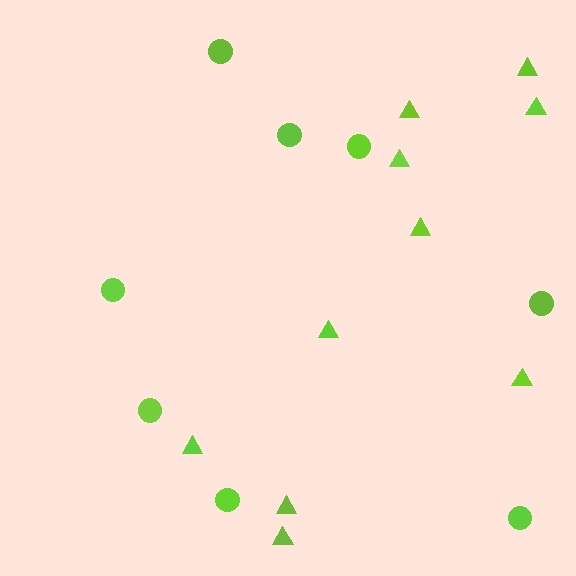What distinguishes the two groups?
There are 2 groups: one group of triangles (10) and one group of circles (8).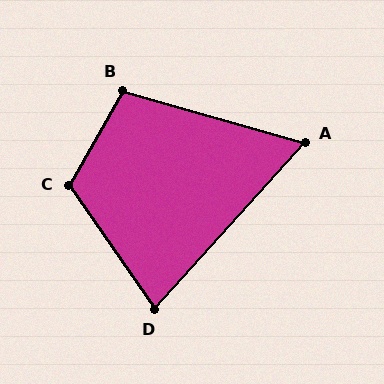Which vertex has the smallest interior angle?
A, at approximately 64 degrees.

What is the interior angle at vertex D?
Approximately 77 degrees (acute).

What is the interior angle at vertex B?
Approximately 103 degrees (obtuse).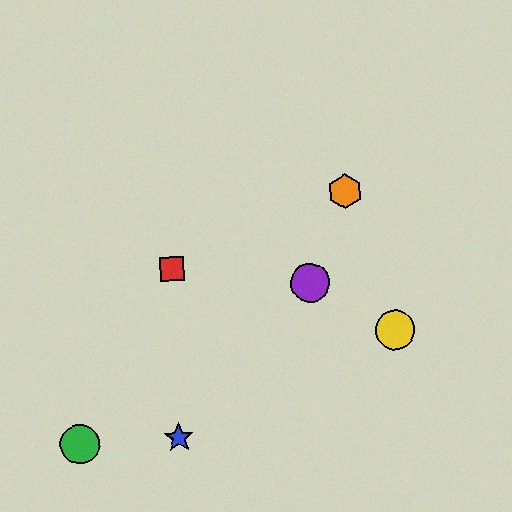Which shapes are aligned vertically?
The red square, the blue star are aligned vertically.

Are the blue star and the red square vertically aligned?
Yes, both are at x≈179.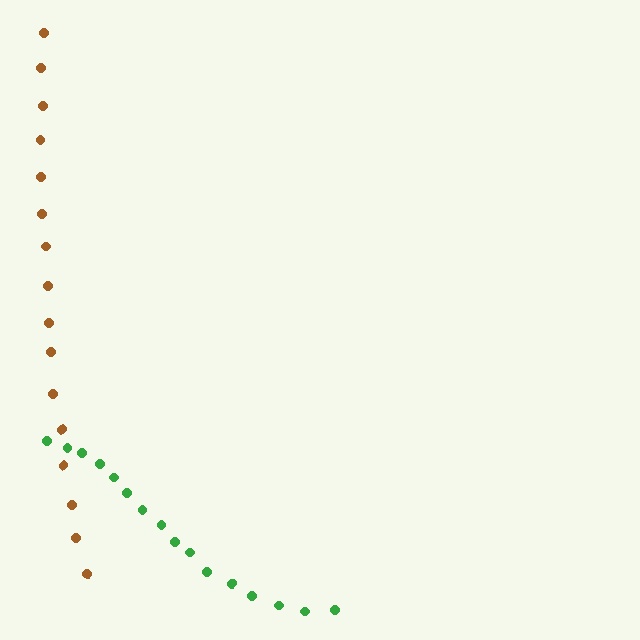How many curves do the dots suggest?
There are 2 distinct paths.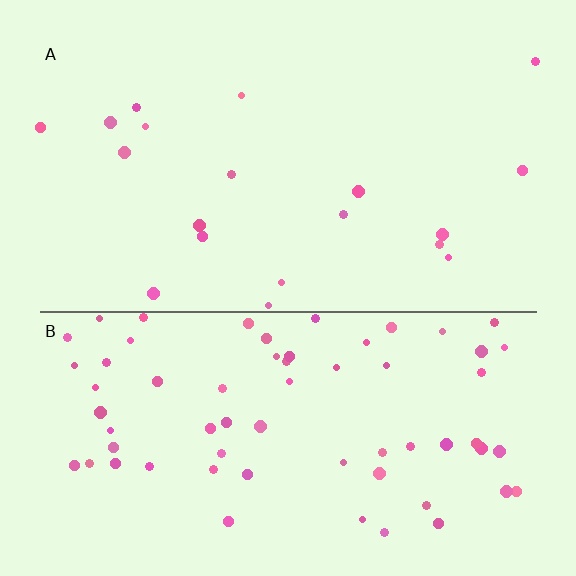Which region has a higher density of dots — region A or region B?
B (the bottom).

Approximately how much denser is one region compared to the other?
Approximately 3.4× — region B over region A.